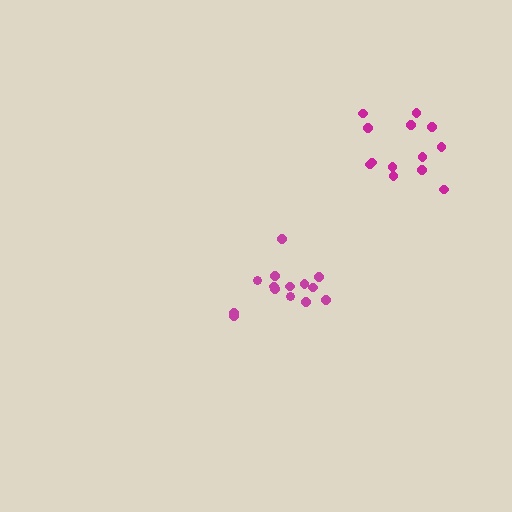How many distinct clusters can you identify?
There are 2 distinct clusters.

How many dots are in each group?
Group 1: 13 dots, Group 2: 14 dots (27 total).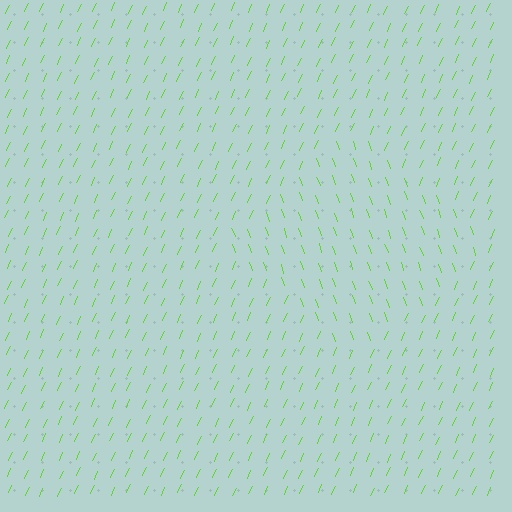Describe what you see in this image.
The image is filled with small lime line segments. A diamond region in the image has lines oriented differently from the surrounding lines, creating a visible texture boundary.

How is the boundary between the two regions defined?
The boundary is defined purely by a change in line orientation (approximately 45 degrees difference). All lines are the same color and thickness.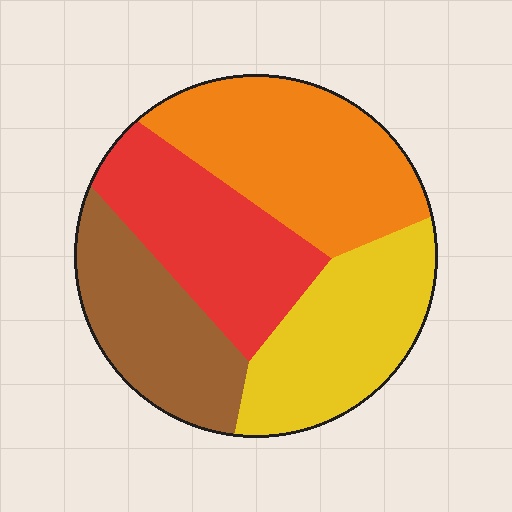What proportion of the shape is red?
Red covers 24% of the shape.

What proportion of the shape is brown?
Brown covers 21% of the shape.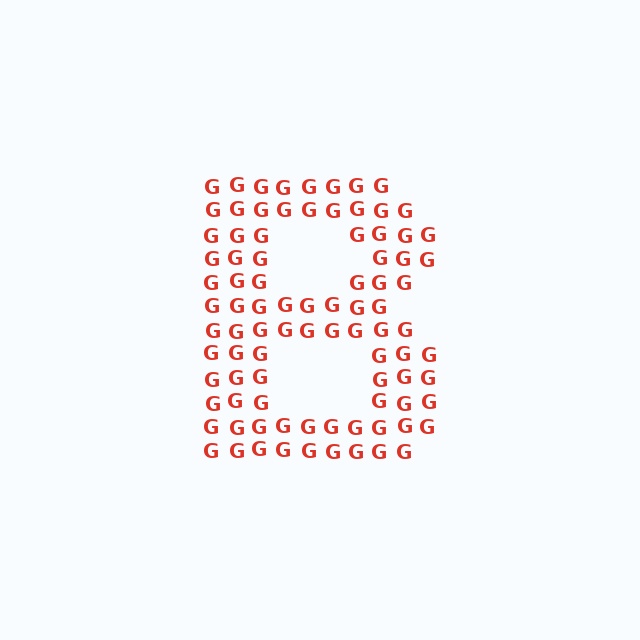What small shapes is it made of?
It is made of small letter G's.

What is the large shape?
The large shape is the letter B.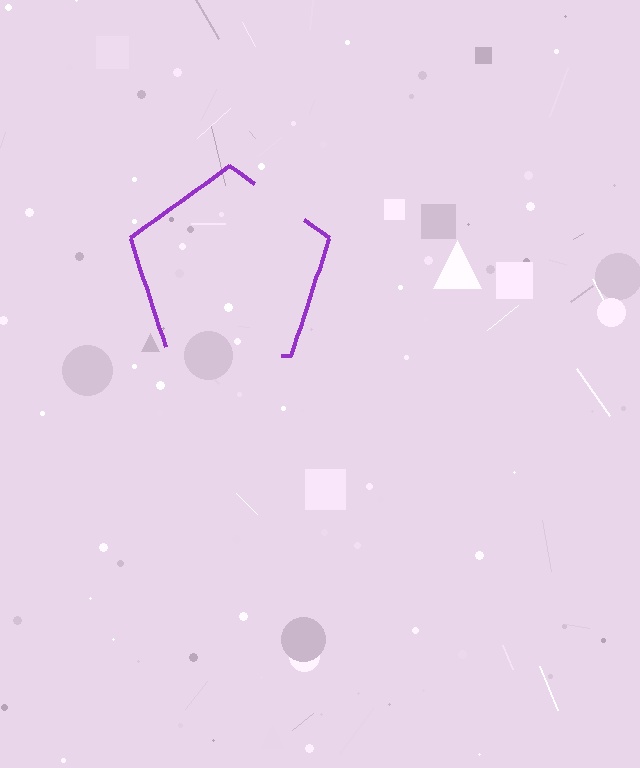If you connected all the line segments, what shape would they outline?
They would outline a pentagon.